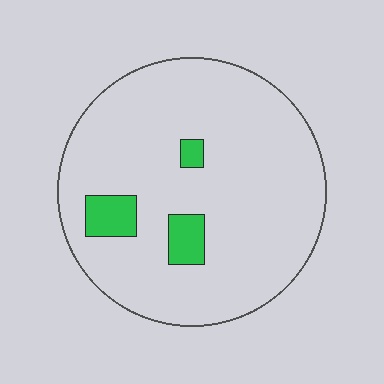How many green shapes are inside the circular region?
3.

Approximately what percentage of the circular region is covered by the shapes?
Approximately 10%.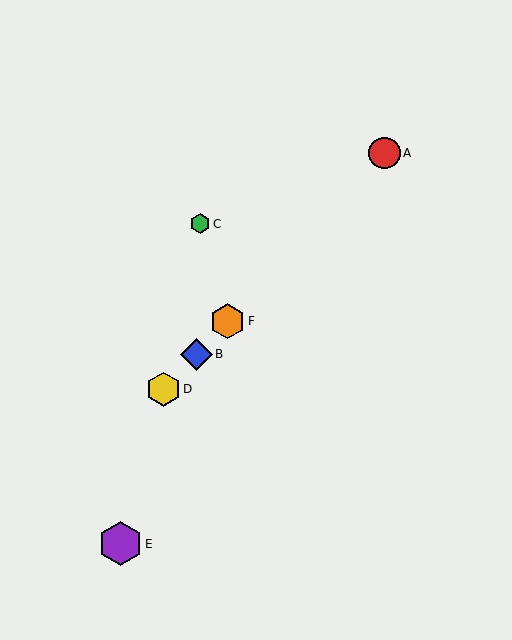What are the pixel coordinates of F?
Object F is at (227, 321).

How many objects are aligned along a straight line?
4 objects (A, B, D, F) are aligned along a straight line.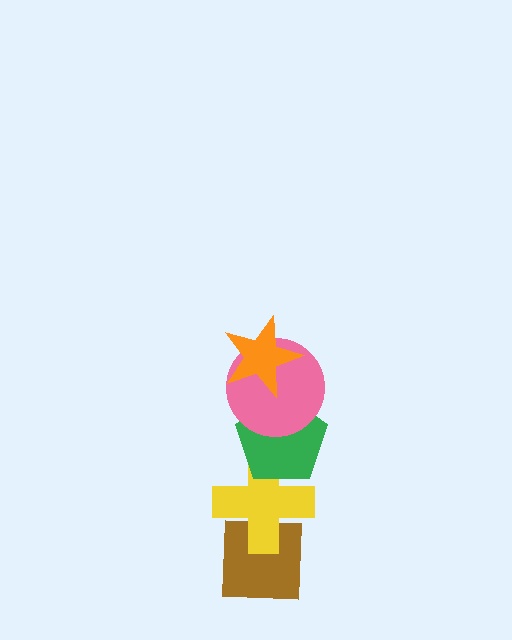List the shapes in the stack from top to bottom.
From top to bottom: the orange star, the pink circle, the green pentagon, the yellow cross, the brown square.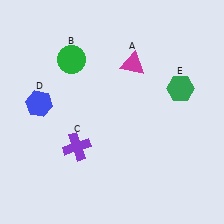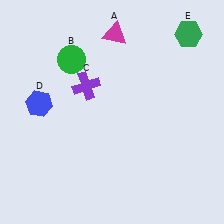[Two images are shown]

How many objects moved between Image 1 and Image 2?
3 objects moved between the two images.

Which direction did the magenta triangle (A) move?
The magenta triangle (A) moved up.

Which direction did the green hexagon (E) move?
The green hexagon (E) moved up.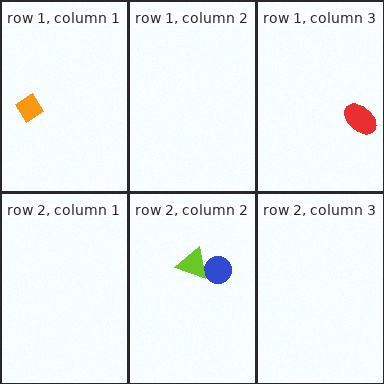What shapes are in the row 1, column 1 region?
The orange diamond.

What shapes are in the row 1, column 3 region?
The red ellipse.